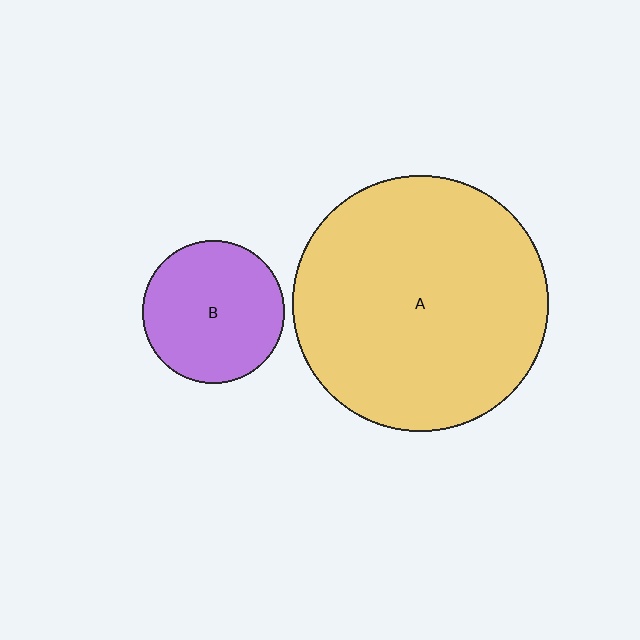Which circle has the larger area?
Circle A (yellow).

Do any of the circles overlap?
No, none of the circles overlap.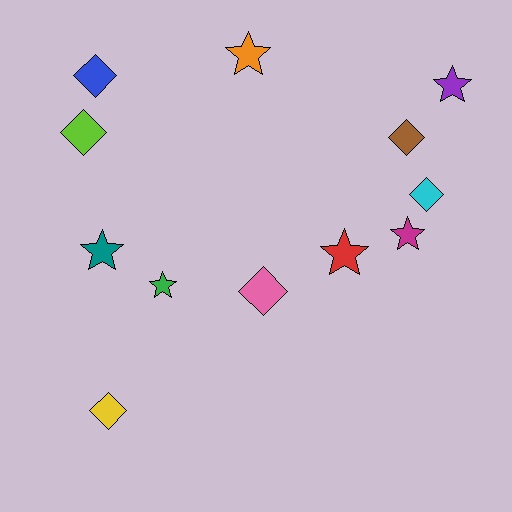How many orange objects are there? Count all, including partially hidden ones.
There is 1 orange object.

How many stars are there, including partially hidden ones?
There are 6 stars.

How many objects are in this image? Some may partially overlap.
There are 12 objects.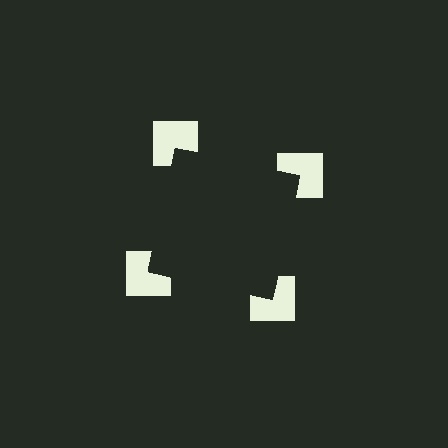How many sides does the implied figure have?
4 sides.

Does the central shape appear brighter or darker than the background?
It typically appears slightly darker than the background, even though no actual brightness change is drawn.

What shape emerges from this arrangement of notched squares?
An illusory square — its edges are inferred from the aligned wedge cuts in the notched squares, not physically drawn.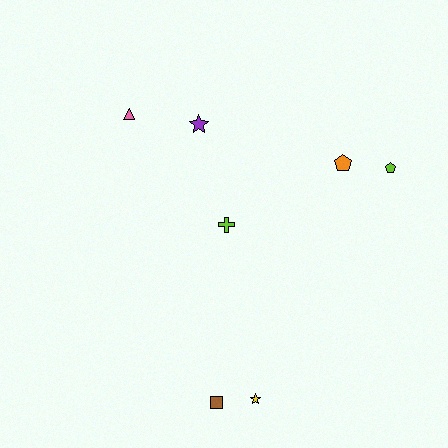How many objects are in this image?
There are 7 objects.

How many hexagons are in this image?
There are no hexagons.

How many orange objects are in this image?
There is 1 orange object.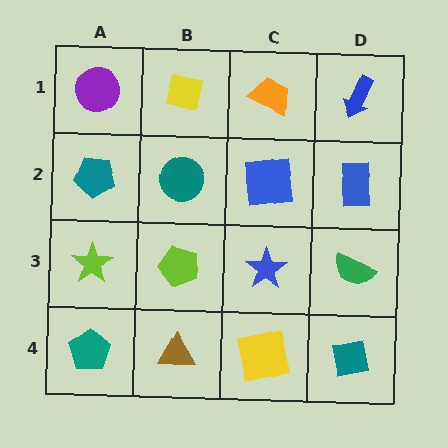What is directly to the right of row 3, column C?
A green semicircle.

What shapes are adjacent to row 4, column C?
A blue star (row 3, column C), a brown triangle (row 4, column B), a teal square (row 4, column D).